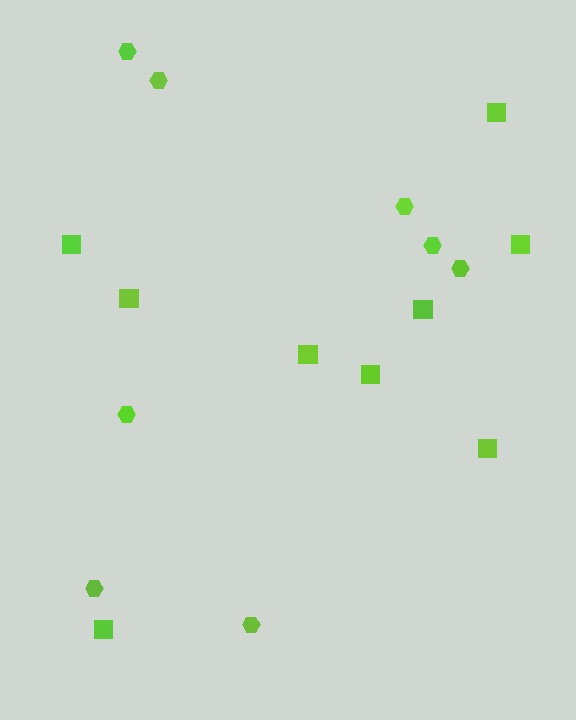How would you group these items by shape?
There are 2 groups: one group of hexagons (8) and one group of squares (9).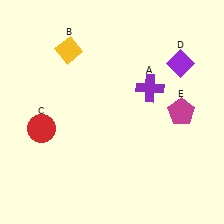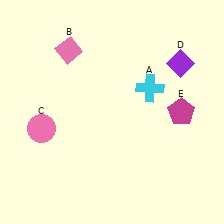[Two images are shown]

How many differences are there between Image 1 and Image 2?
There are 3 differences between the two images.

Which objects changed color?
A changed from purple to cyan. B changed from yellow to pink. C changed from red to pink.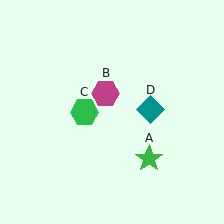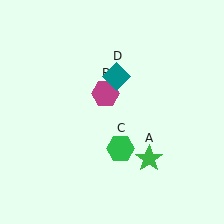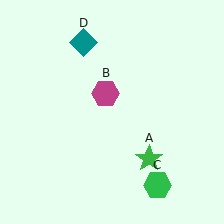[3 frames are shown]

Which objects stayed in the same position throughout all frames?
Green star (object A) and magenta hexagon (object B) remained stationary.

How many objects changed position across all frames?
2 objects changed position: green hexagon (object C), teal diamond (object D).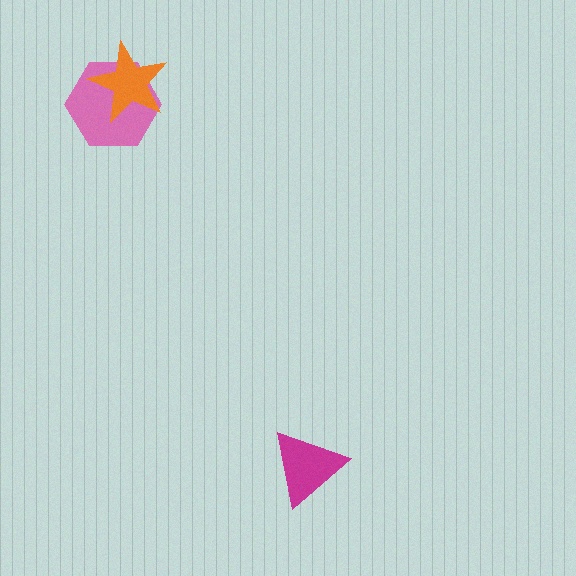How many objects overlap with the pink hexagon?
1 object overlaps with the pink hexagon.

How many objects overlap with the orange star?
1 object overlaps with the orange star.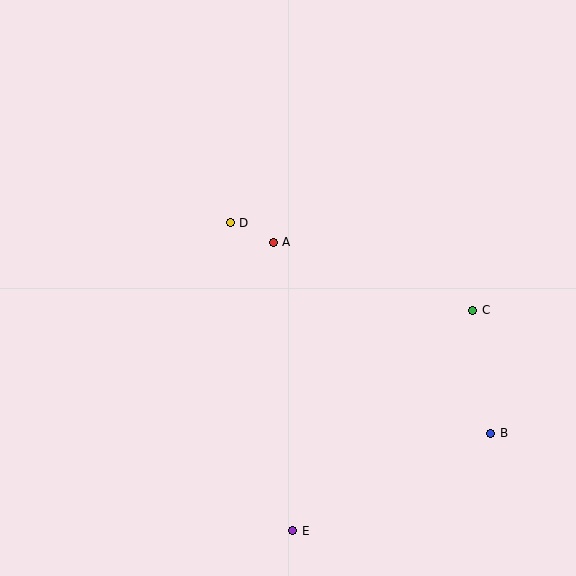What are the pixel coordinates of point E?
Point E is at (293, 531).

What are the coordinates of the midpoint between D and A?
The midpoint between D and A is at (252, 232).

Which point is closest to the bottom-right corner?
Point B is closest to the bottom-right corner.